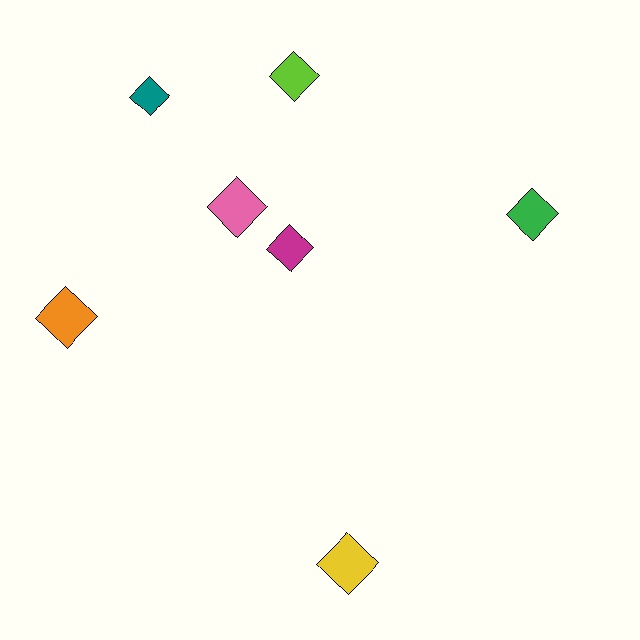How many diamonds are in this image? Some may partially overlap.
There are 7 diamonds.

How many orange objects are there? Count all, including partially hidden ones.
There is 1 orange object.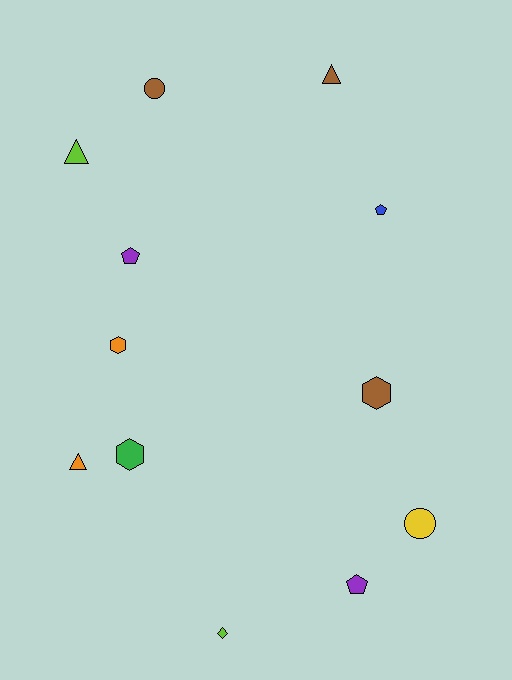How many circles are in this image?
There are 2 circles.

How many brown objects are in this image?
There are 3 brown objects.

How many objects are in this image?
There are 12 objects.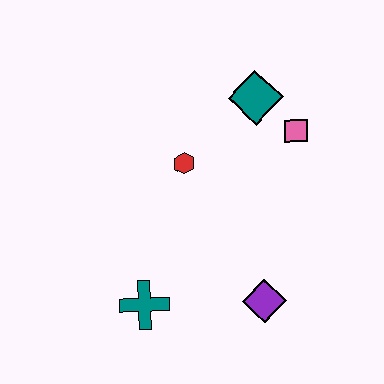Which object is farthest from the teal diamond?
The teal cross is farthest from the teal diamond.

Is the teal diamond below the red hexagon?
No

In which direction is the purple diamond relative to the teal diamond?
The purple diamond is below the teal diamond.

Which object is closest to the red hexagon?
The teal diamond is closest to the red hexagon.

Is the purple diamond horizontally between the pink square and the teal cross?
Yes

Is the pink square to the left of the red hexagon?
No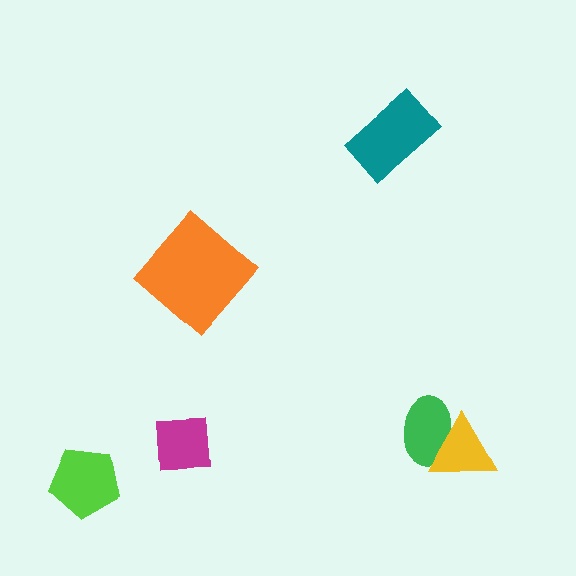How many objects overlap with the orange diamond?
0 objects overlap with the orange diamond.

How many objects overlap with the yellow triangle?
1 object overlaps with the yellow triangle.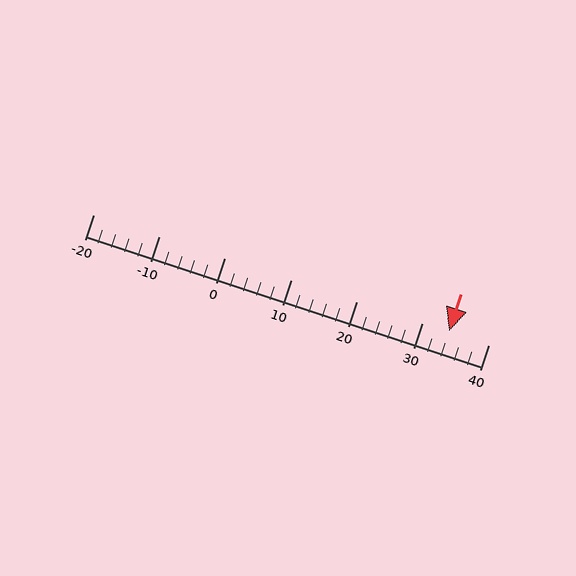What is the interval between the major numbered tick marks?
The major tick marks are spaced 10 units apart.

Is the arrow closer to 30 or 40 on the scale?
The arrow is closer to 30.